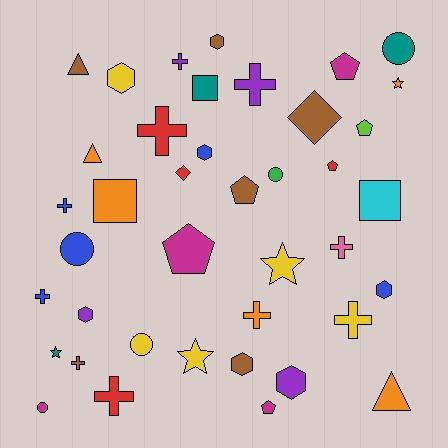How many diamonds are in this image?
There are 2 diamonds.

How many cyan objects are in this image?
There is 1 cyan object.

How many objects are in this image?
There are 40 objects.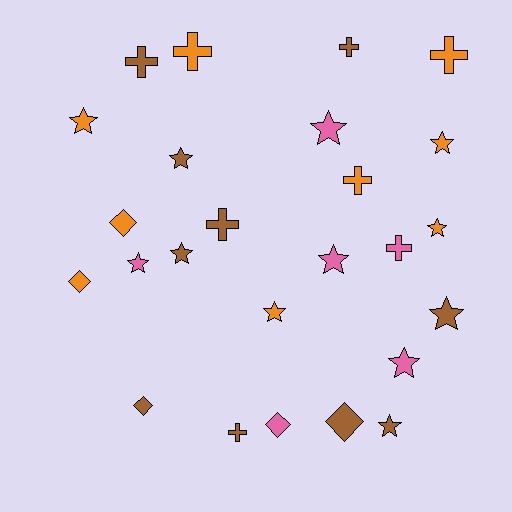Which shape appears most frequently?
Star, with 12 objects.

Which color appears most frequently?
Brown, with 10 objects.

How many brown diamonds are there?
There are 2 brown diamonds.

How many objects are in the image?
There are 25 objects.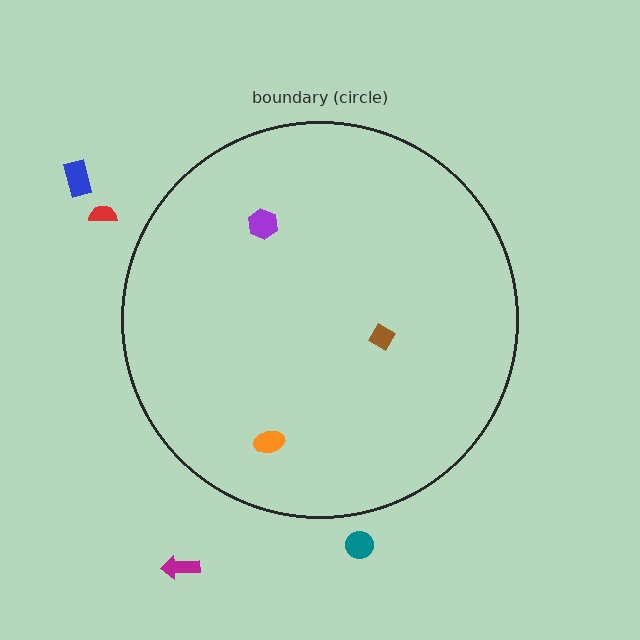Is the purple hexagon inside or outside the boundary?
Inside.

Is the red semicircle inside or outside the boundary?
Outside.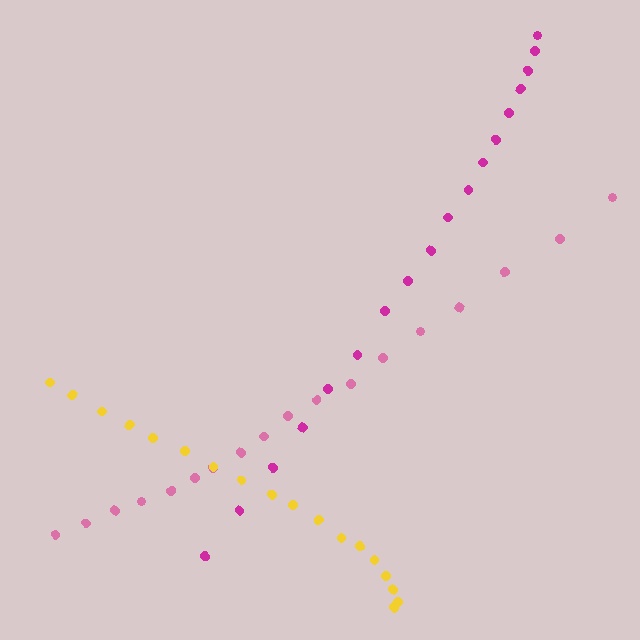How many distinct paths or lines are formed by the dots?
There are 3 distinct paths.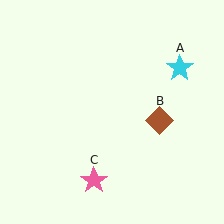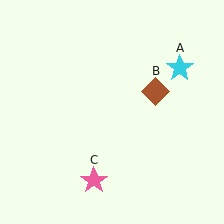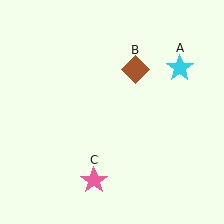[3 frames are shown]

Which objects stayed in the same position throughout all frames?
Cyan star (object A) and pink star (object C) remained stationary.